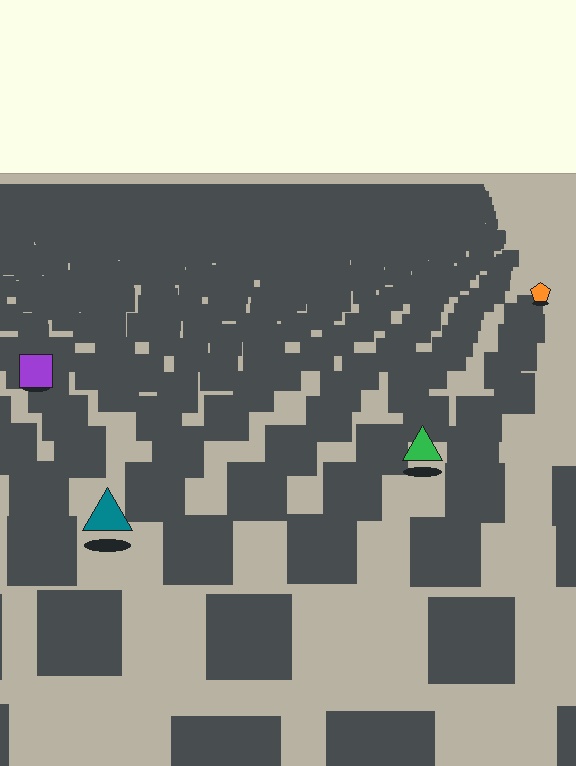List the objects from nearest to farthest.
From nearest to farthest: the teal triangle, the green triangle, the purple square, the orange pentagon.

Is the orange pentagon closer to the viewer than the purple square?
No. The purple square is closer — you can tell from the texture gradient: the ground texture is coarser near it.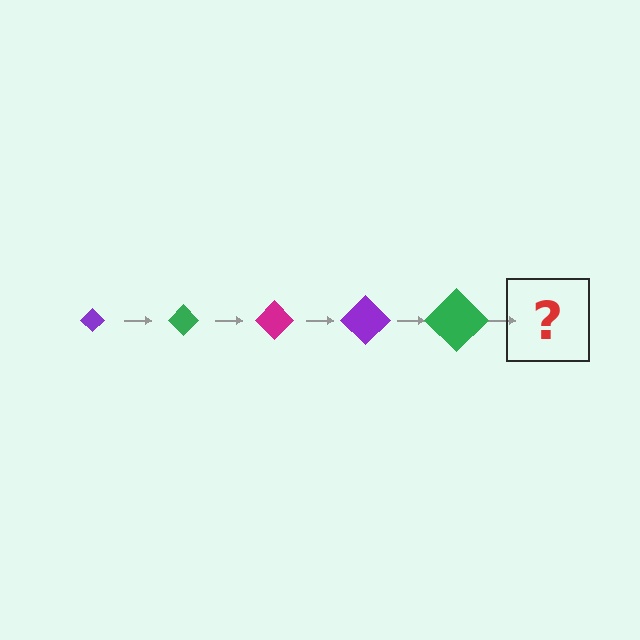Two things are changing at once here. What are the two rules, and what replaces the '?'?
The two rules are that the diamond grows larger each step and the color cycles through purple, green, and magenta. The '?' should be a magenta diamond, larger than the previous one.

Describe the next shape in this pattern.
It should be a magenta diamond, larger than the previous one.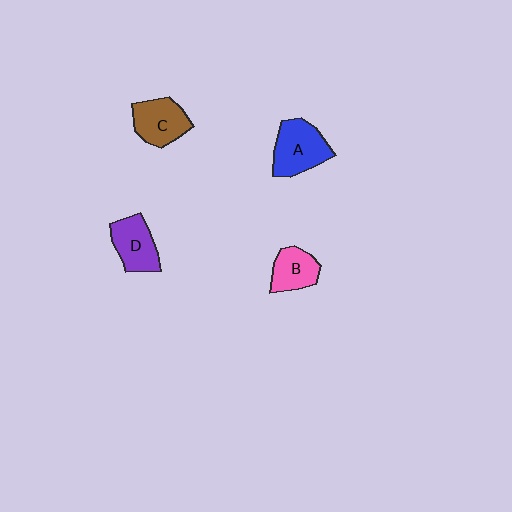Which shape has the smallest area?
Shape B (pink).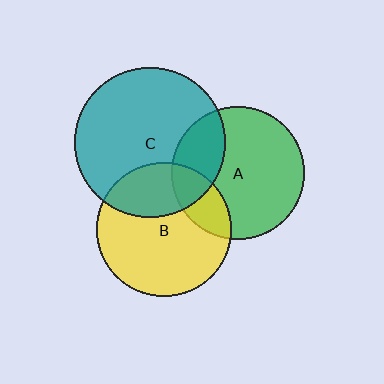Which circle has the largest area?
Circle C (teal).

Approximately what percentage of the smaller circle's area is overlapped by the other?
Approximately 20%.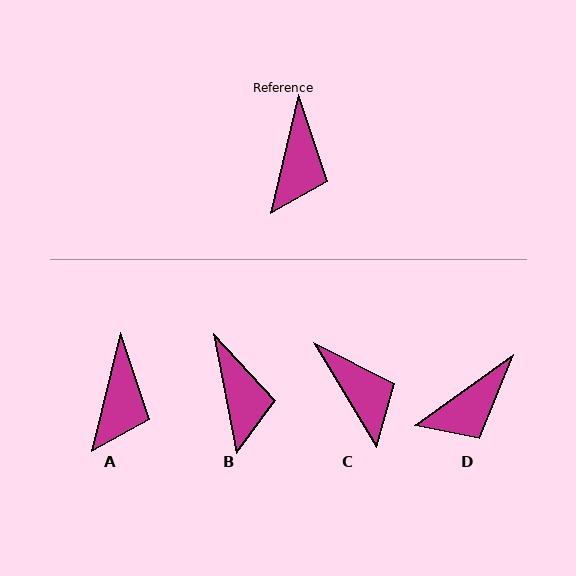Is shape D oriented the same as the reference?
No, it is off by about 41 degrees.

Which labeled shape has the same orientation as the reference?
A.